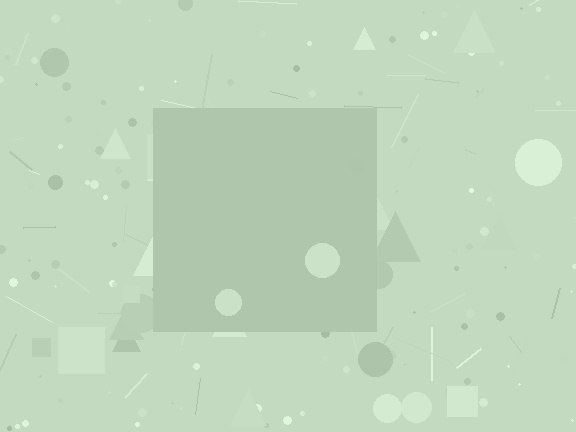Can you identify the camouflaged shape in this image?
The camouflaged shape is a square.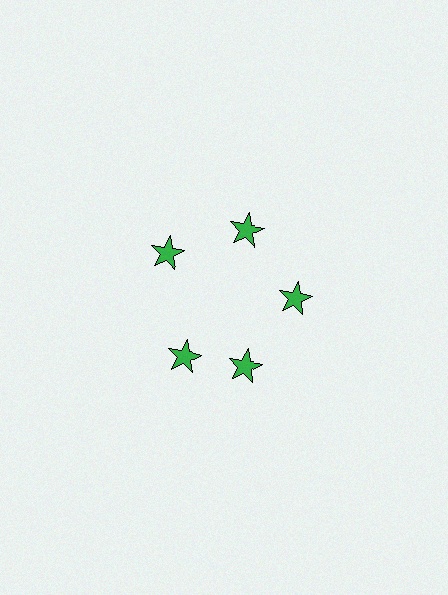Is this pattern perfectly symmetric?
No. The 5 green stars are arranged in a ring, but one element near the 8 o'clock position is rotated out of alignment along the ring, breaking the 5-fold rotational symmetry.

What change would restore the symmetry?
The symmetry would be restored by rotating it back into even spacing with its neighbors so that all 5 stars sit at equal angles and equal distance from the center.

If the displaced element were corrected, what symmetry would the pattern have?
It would have 5-fold rotational symmetry — the pattern would map onto itself every 72 degrees.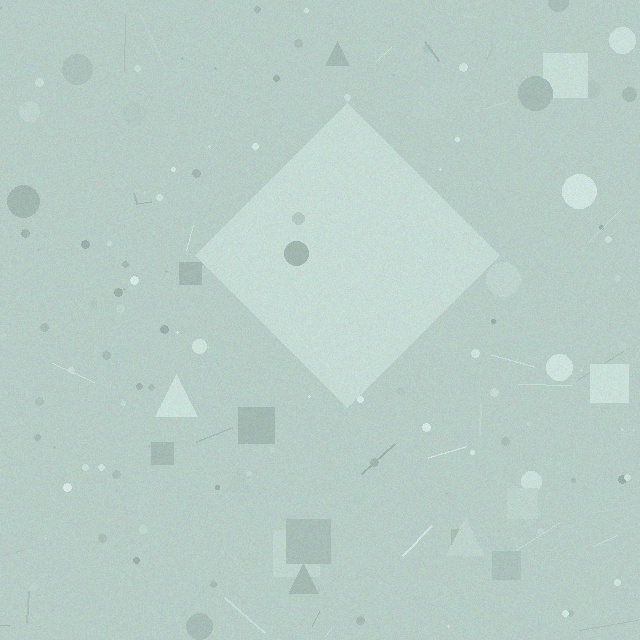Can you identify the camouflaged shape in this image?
The camouflaged shape is a diamond.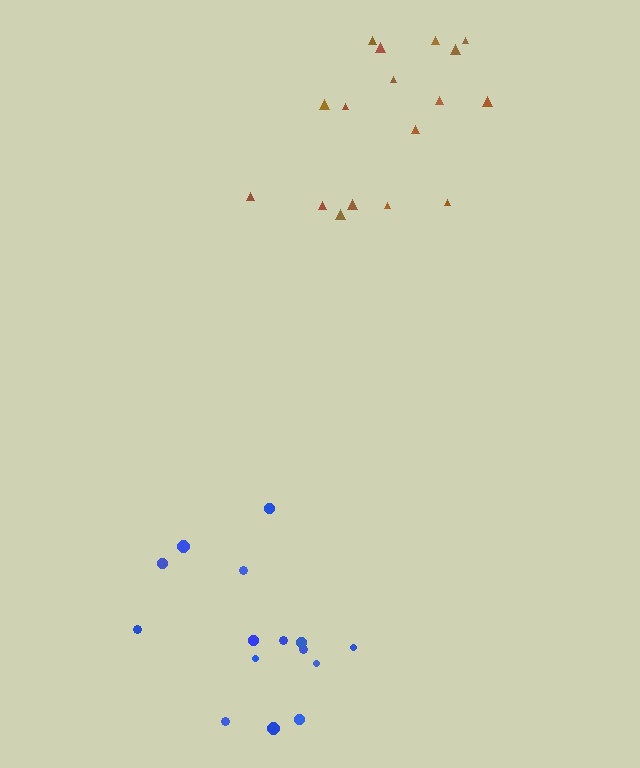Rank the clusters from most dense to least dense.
brown, blue.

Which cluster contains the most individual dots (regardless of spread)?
Brown (17).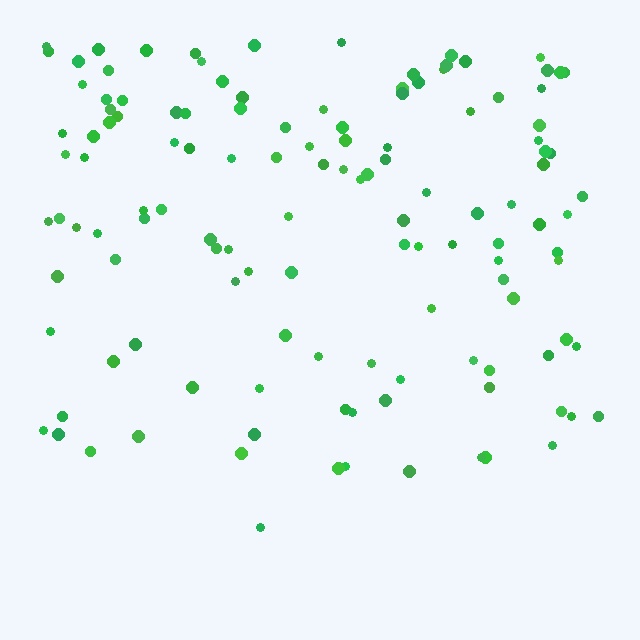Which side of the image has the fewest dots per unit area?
The bottom.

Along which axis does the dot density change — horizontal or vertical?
Vertical.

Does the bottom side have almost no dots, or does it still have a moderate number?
Still a moderate number, just noticeably fewer than the top.